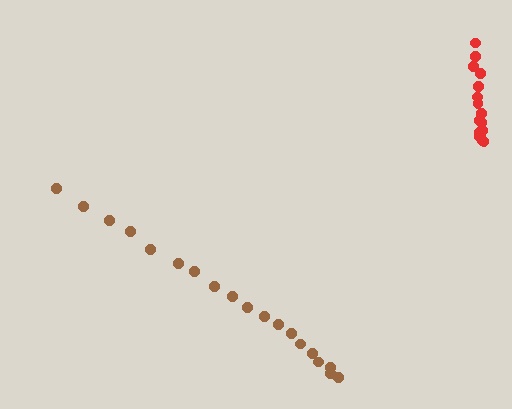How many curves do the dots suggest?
There are 2 distinct paths.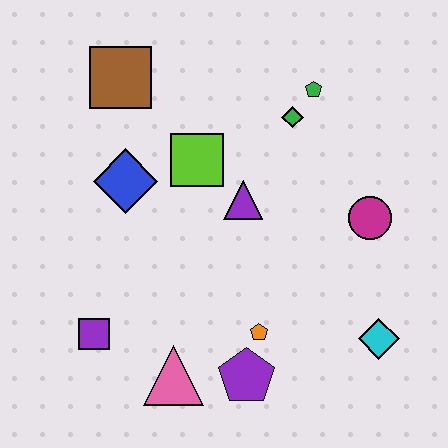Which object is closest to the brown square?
The blue diamond is closest to the brown square.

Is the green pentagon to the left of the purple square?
No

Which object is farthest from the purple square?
The green pentagon is farthest from the purple square.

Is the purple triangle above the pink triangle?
Yes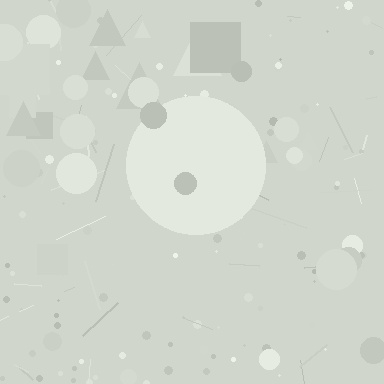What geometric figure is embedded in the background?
A circle is embedded in the background.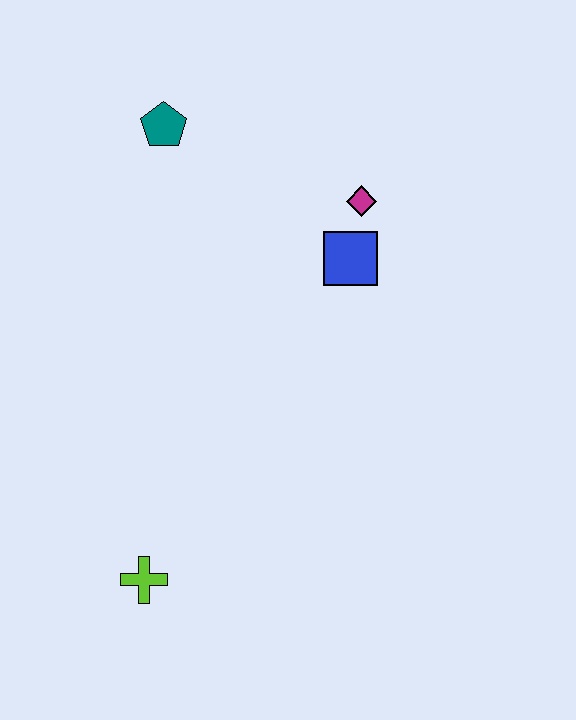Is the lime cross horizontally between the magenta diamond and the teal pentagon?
No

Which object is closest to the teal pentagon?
The magenta diamond is closest to the teal pentagon.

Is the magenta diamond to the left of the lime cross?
No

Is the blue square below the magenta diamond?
Yes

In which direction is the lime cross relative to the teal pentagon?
The lime cross is below the teal pentagon.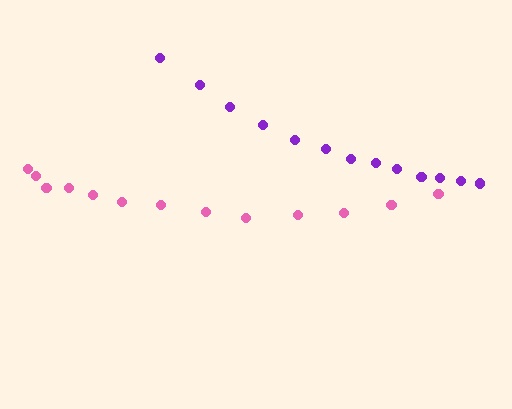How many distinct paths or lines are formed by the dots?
There are 2 distinct paths.